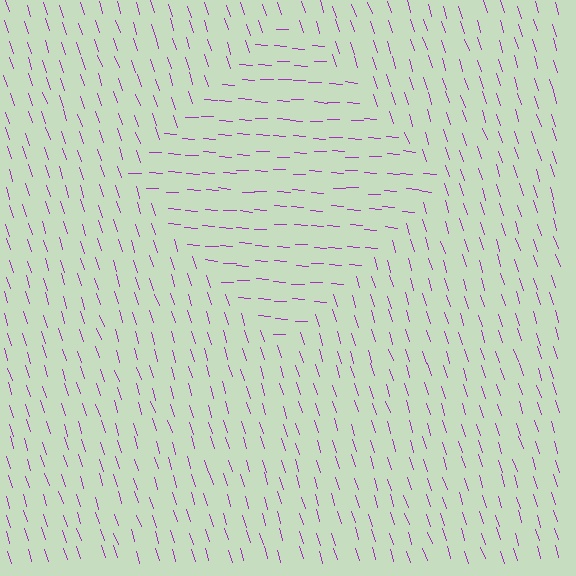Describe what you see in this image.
The image is filled with small purple line segments. A diamond region in the image has lines oriented differently from the surrounding lines, creating a visible texture boundary.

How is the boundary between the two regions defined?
The boundary is defined purely by a change in line orientation (approximately 68 degrees difference). All lines are the same color and thickness.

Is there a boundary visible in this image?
Yes, there is a texture boundary formed by a change in line orientation.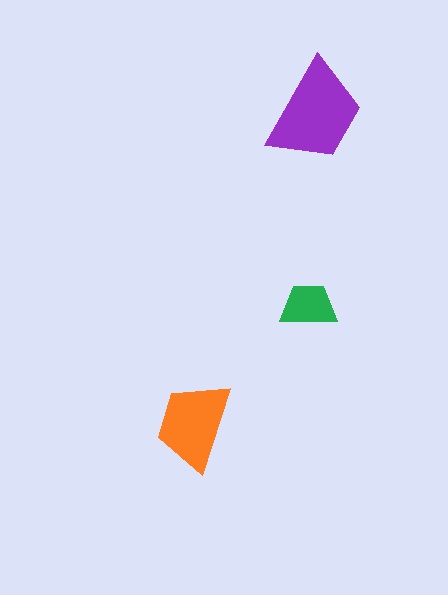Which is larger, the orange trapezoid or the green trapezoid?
The orange one.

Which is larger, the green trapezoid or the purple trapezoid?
The purple one.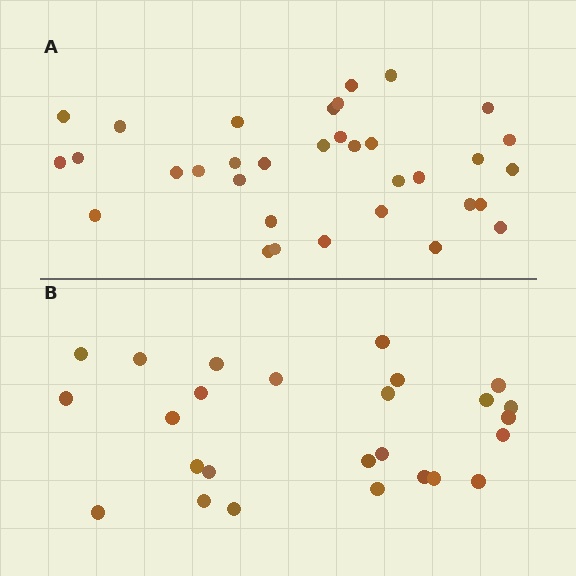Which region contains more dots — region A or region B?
Region A (the top region) has more dots.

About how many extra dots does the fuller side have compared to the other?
Region A has roughly 8 or so more dots than region B.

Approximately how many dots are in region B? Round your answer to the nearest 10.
About 30 dots. (The exact count is 26, which rounds to 30.)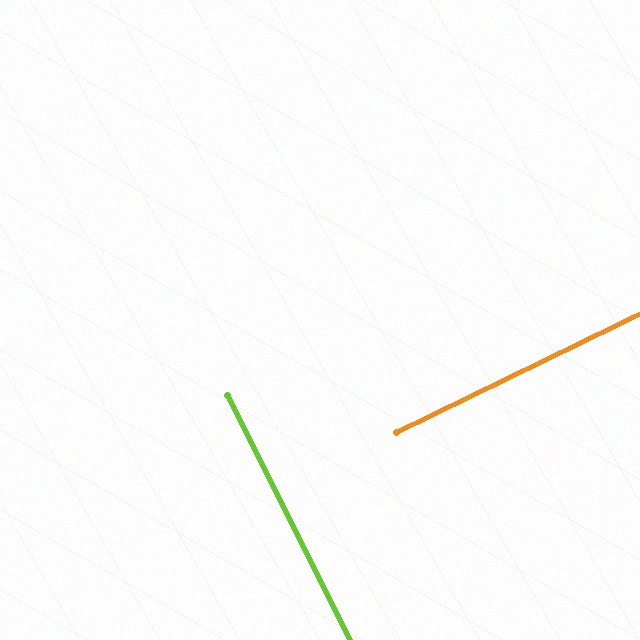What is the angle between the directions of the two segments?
Approximately 89 degrees.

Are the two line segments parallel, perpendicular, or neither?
Perpendicular — they meet at approximately 89°.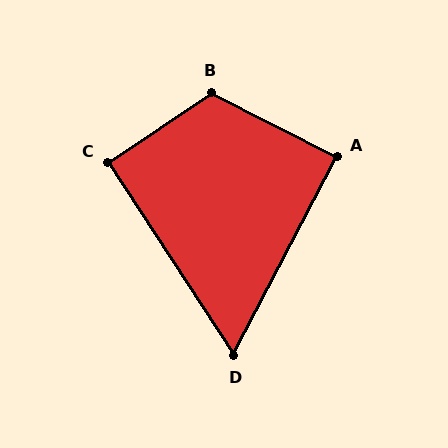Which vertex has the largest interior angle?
B, at approximately 119 degrees.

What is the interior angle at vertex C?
Approximately 91 degrees (approximately right).